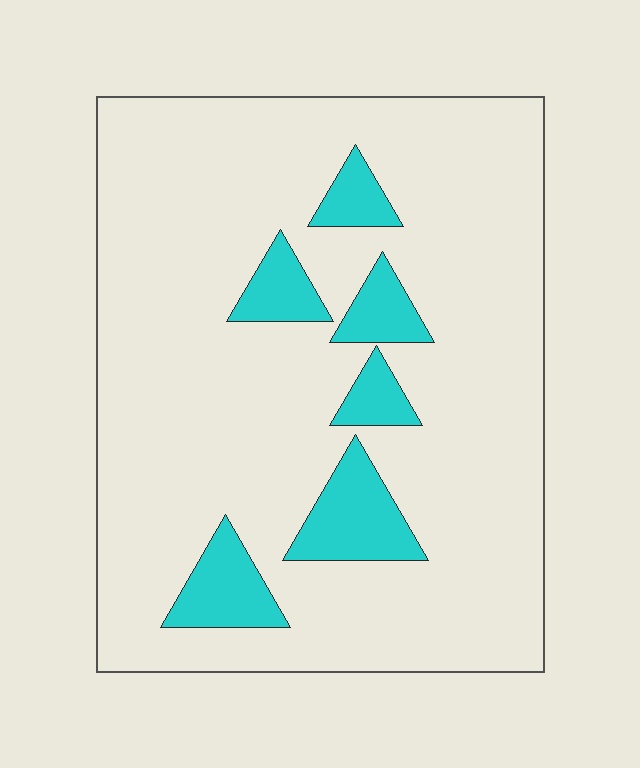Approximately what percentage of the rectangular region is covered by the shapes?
Approximately 15%.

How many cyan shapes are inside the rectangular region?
6.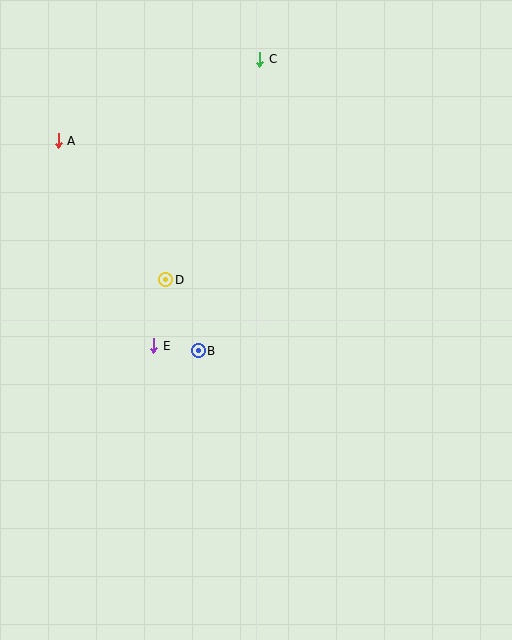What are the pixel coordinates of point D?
Point D is at (166, 280).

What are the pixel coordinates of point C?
Point C is at (260, 59).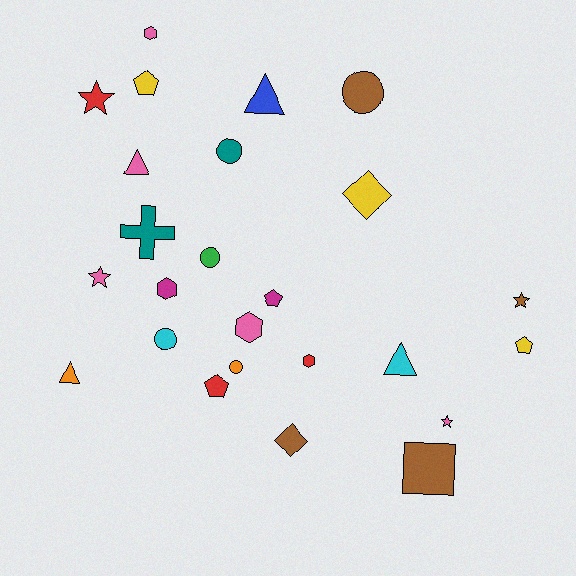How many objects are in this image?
There are 25 objects.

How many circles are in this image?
There are 5 circles.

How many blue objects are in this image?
There is 1 blue object.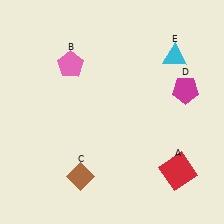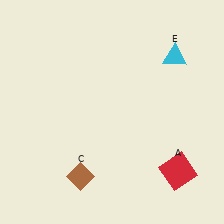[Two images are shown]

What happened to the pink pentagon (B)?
The pink pentagon (B) was removed in Image 2. It was in the top-left area of Image 1.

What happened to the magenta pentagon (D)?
The magenta pentagon (D) was removed in Image 2. It was in the top-right area of Image 1.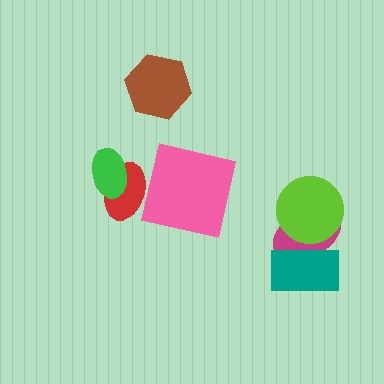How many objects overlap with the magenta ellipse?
2 objects overlap with the magenta ellipse.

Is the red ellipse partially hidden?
Yes, it is partially covered by another shape.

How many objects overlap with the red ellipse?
1 object overlaps with the red ellipse.